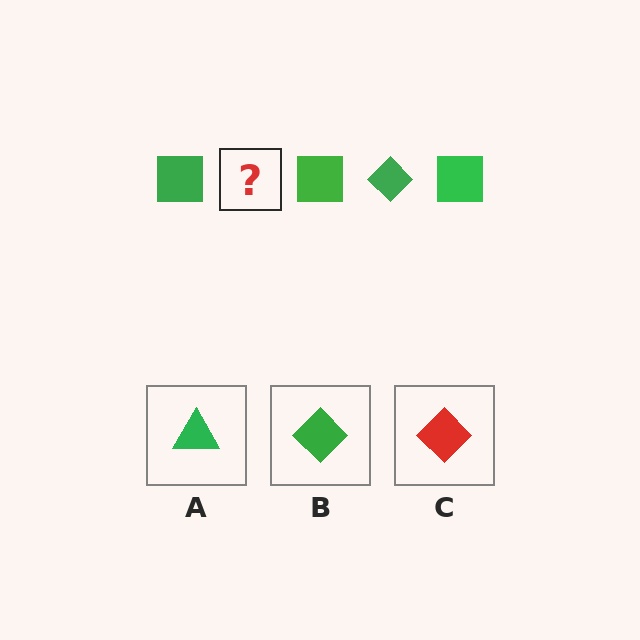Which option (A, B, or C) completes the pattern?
B.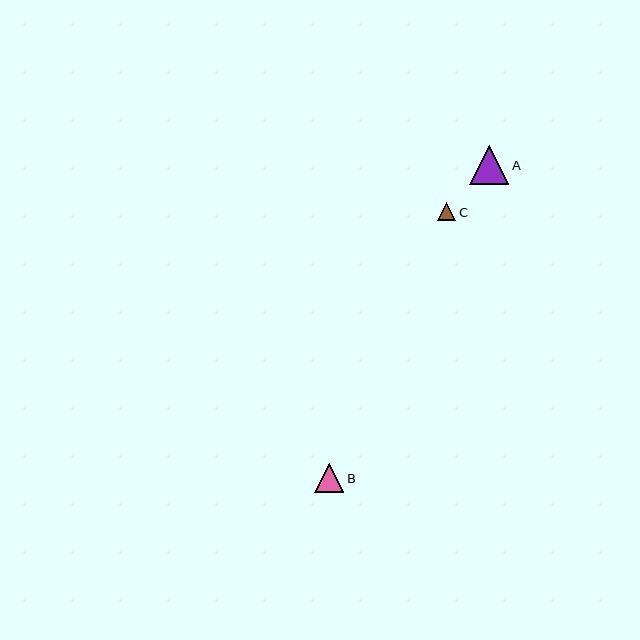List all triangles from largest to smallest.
From largest to smallest: A, B, C.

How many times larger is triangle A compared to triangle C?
Triangle A is approximately 2.2 times the size of triangle C.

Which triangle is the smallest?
Triangle C is the smallest with a size of approximately 18 pixels.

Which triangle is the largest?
Triangle A is the largest with a size of approximately 39 pixels.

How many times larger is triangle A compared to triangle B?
Triangle A is approximately 1.3 times the size of triangle B.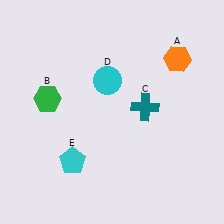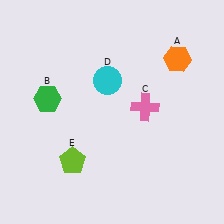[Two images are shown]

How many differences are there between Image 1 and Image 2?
There are 2 differences between the two images.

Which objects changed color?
C changed from teal to pink. E changed from cyan to lime.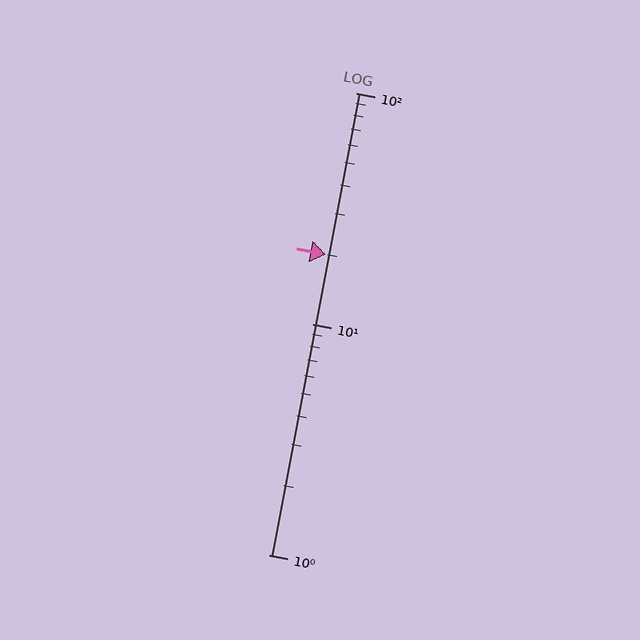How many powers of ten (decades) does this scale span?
The scale spans 2 decades, from 1 to 100.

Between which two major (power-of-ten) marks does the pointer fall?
The pointer is between 10 and 100.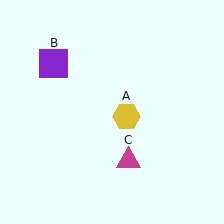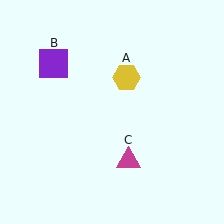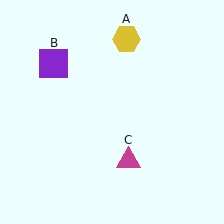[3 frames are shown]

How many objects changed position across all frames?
1 object changed position: yellow hexagon (object A).